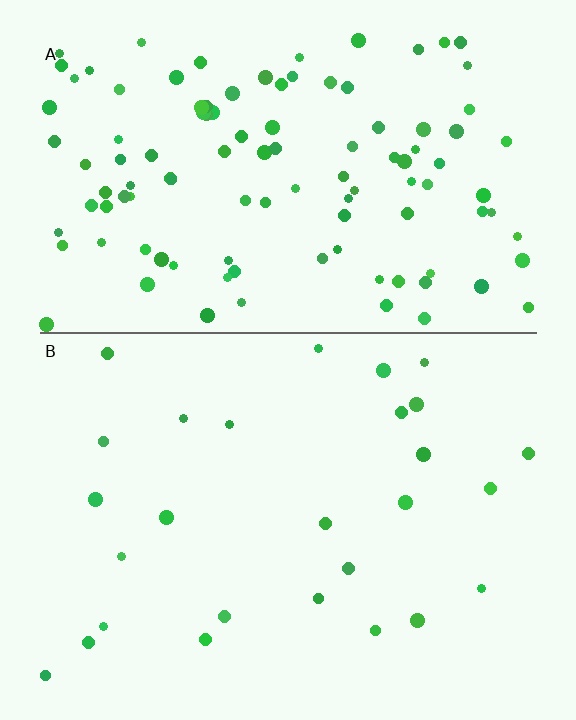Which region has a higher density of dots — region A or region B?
A (the top).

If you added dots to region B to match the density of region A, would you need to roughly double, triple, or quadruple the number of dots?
Approximately quadruple.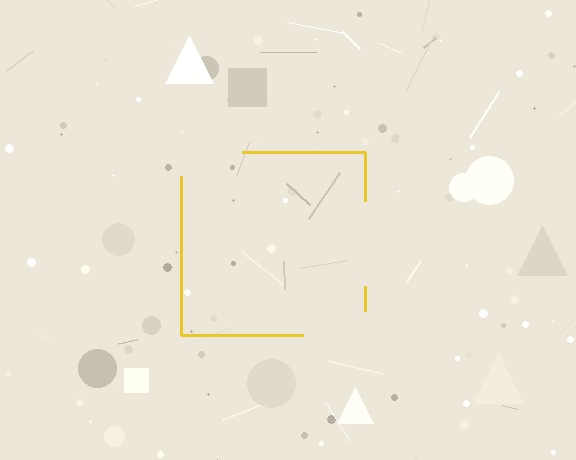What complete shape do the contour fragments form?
The contour fragments form a square.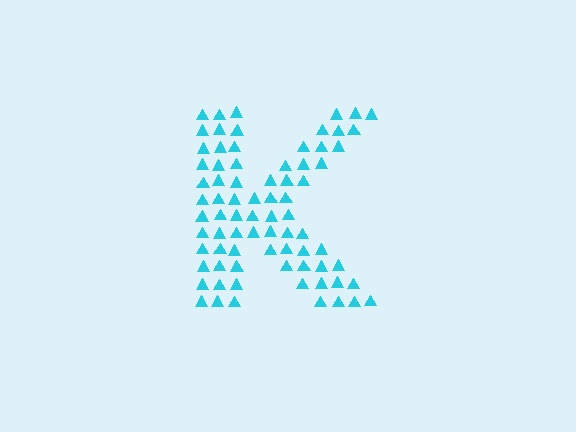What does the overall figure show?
The overall figure shows the letter K.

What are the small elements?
The small elements are triangles.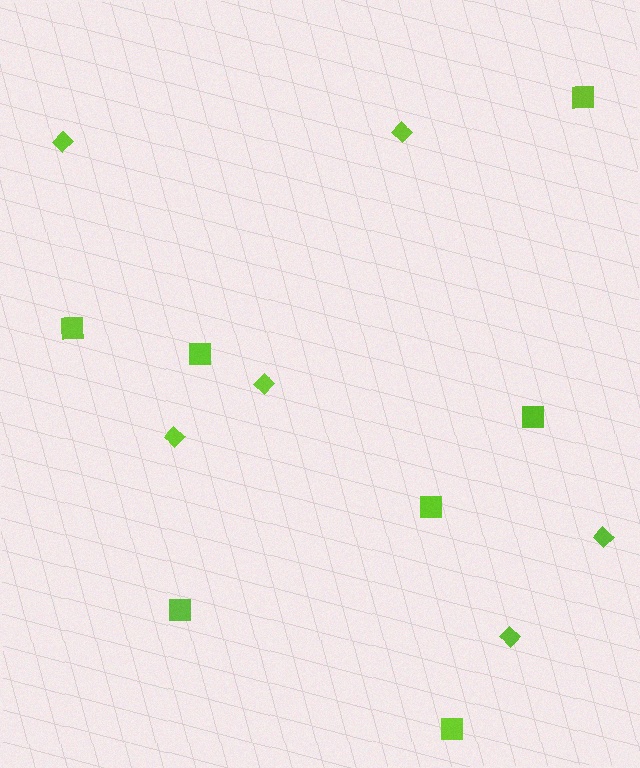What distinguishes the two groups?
There are 2 groups: one group of squares (7) and one group of diamonds (6).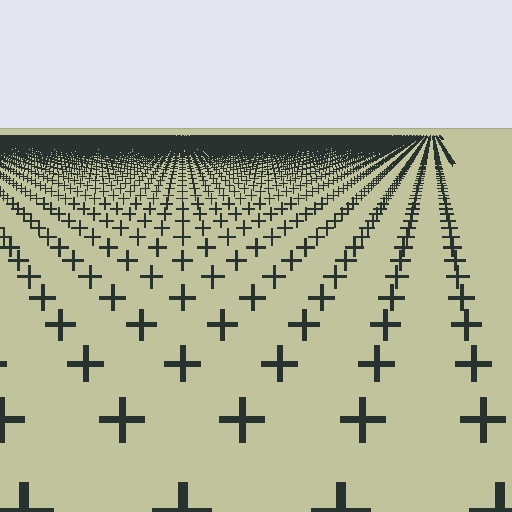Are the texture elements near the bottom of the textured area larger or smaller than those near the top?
Larger. Near the bottom, elements are closer to the viewer and appear at a bigger on-screen size.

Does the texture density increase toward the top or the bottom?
Density increases toward the top.